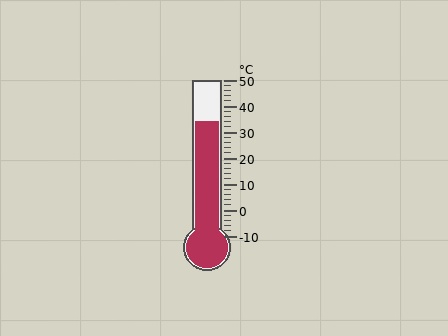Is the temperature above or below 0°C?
The temperature is above 0°C.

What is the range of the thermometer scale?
The thermometer scale ranges from -10°C to 50°C.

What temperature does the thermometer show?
The thermometer shows approximately 34°C.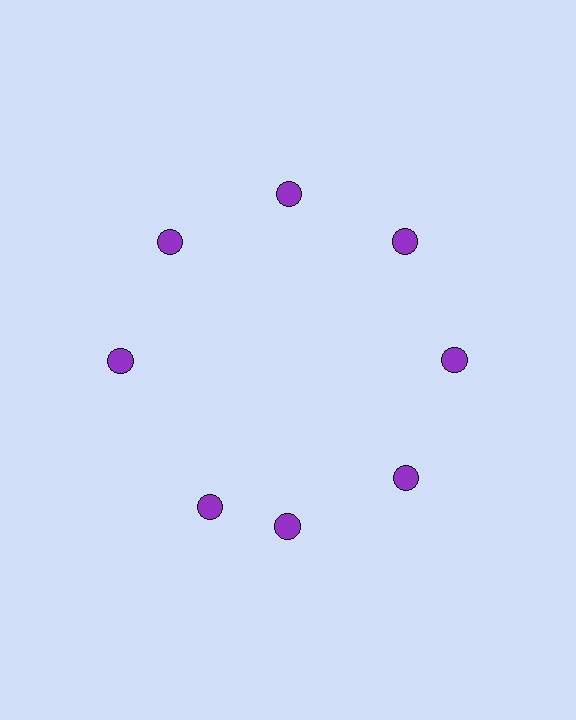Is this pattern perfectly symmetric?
No. The 8 purple circles are arranged in a ring, but one element near the 8 o'clock position is rotated out of alignment along the ring, breaking the 8-fold rotational symmetry.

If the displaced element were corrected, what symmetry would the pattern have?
It would have 8-fold rotational symmetry — the pattern would map onto itself every 45 degrees.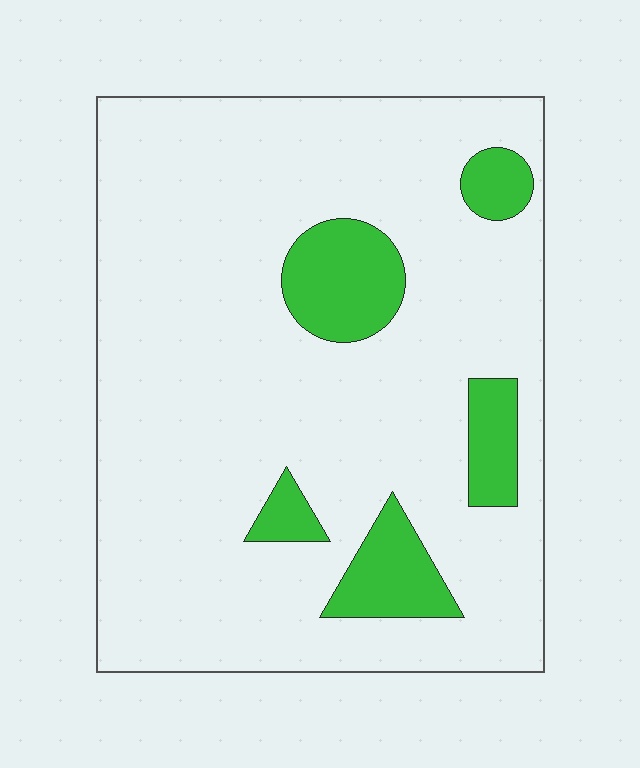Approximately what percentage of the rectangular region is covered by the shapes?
Approximately 15%.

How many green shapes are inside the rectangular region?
5.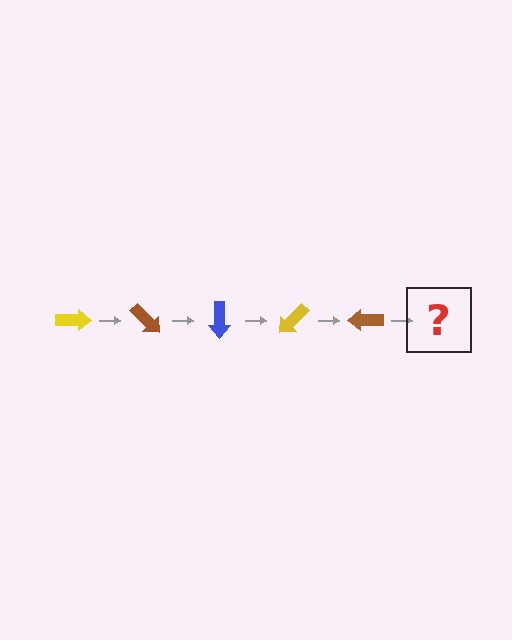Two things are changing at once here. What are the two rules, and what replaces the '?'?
The two rules are that it rotates 45 degrees each step and the color cycles through yellow, brown, and blue. The '?' should be a blue arrow, rotated 225 degrees from the start.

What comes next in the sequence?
The next element should be a blue arrow, rotated 225 degrees from the start.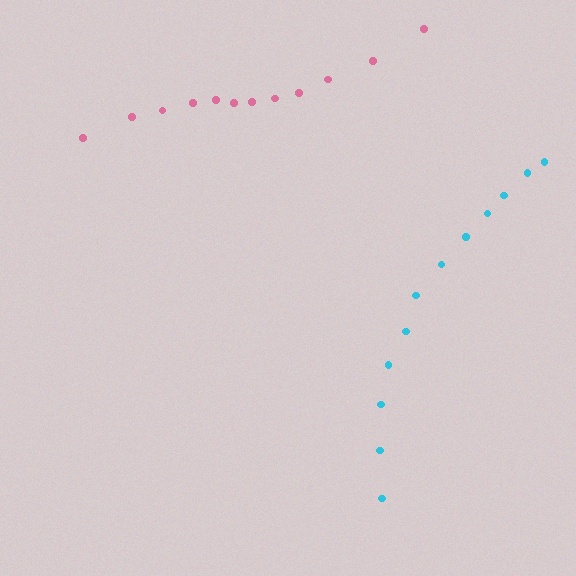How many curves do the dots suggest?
There are 2 distinct paths.